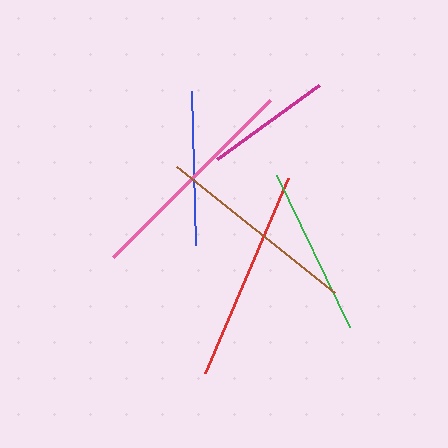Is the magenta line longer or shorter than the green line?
The green line is longer than the magenta line.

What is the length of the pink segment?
The pink segment is approximately 222 pixels long.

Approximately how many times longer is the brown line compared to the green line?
The brown line is approximately 1.2 times the length of the green line.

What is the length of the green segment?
The green segment is approximately 168 pixels long.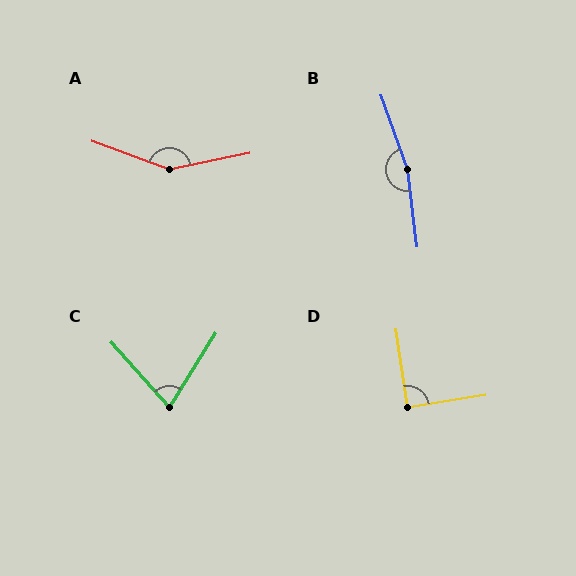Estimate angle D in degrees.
Approximately 89 degrees.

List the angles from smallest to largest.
C (74°), D (89°), A (148°), B (168°).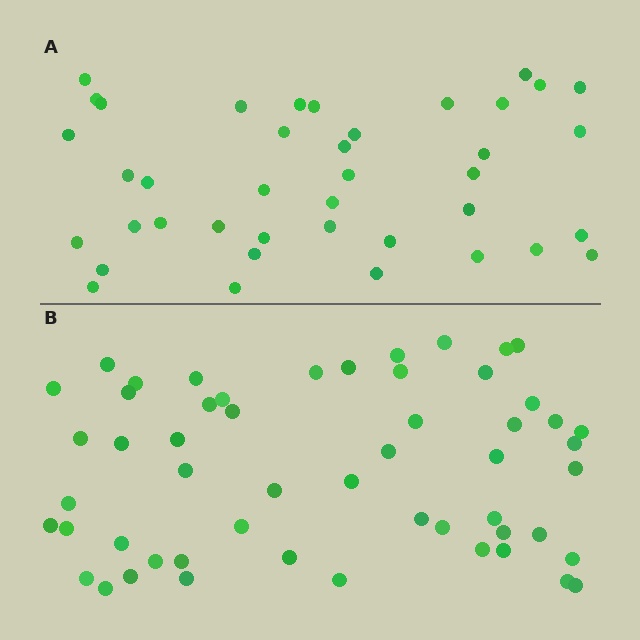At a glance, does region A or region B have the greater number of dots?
Region B (the bottom region) has more dots.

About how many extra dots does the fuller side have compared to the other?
Region B has approximately 15 more dots than region A.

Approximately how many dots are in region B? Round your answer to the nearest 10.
About 50 dots. (The exact count is 54, which rounds to 50.)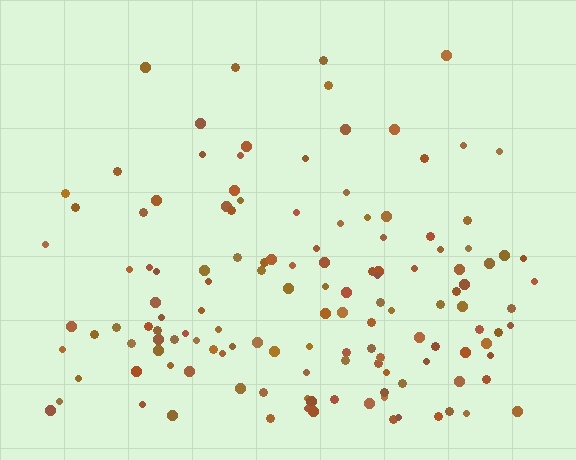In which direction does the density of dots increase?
From top to bottom, with the bottom side densest.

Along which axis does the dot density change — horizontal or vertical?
Vertical.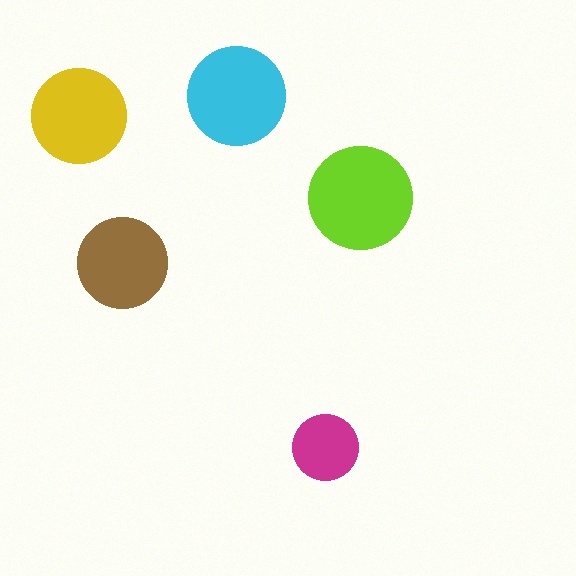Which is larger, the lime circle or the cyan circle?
The lime one.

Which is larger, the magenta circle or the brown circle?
The brown one.